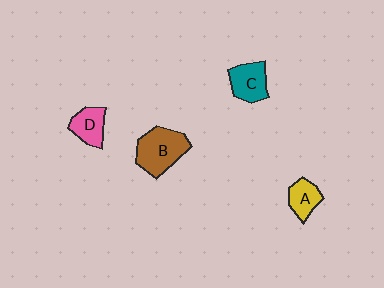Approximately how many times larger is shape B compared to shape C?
Approximately 1.5 times.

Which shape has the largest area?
Shape B (brown).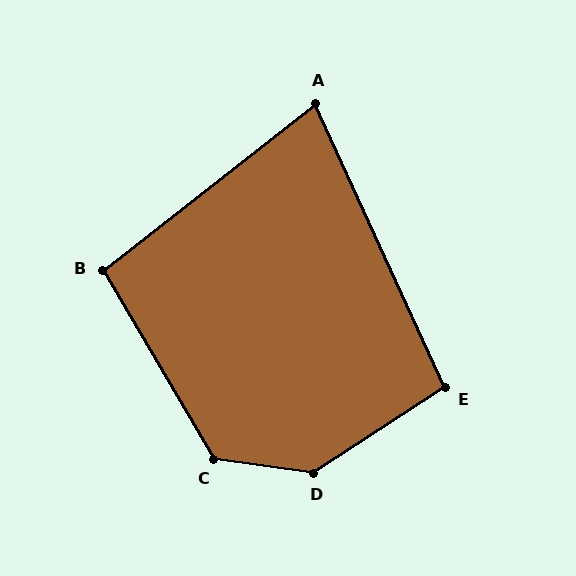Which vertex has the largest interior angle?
D, at approximately 139 degrees.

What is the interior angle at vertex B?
Approximately 98 degrees (obtuse).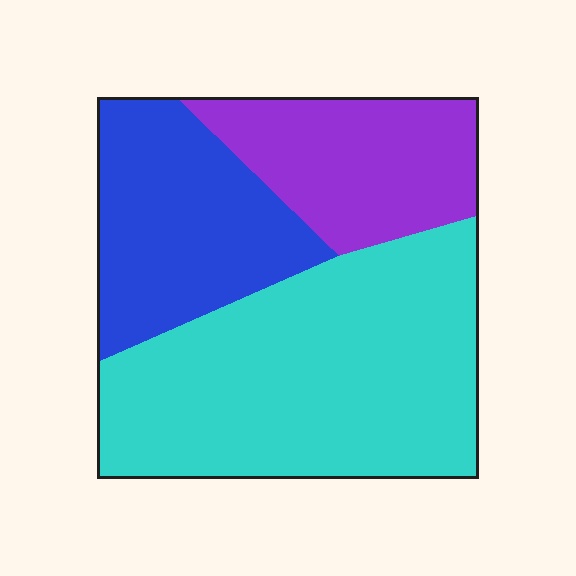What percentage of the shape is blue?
Blue covers 26% of the shape.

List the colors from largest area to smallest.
From largest to smallest: cyan, blue, purple.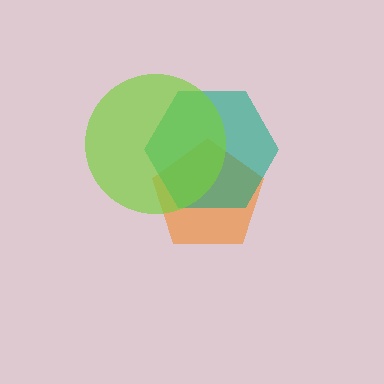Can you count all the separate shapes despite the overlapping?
Yes, there are 3 separate shapes.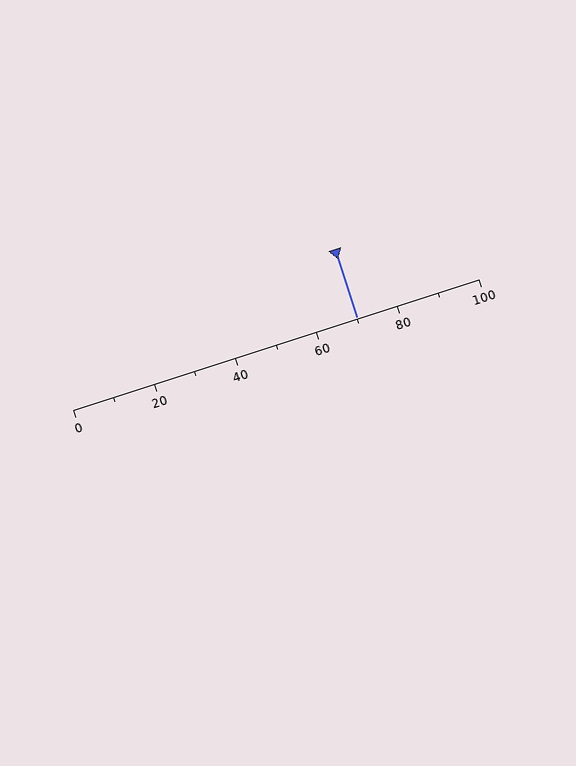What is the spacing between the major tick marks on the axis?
The major ticks are spaced 20 apart.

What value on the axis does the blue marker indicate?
The marker indicates approximately 70.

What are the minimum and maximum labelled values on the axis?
The axis runs from 0 to 100.